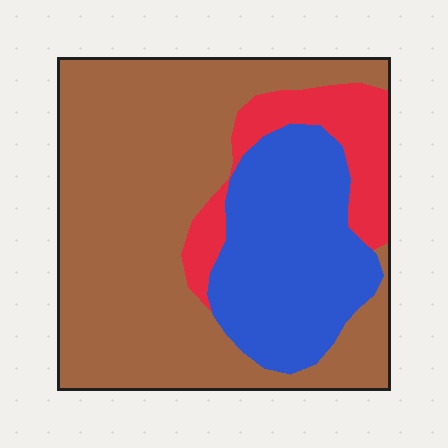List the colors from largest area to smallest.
From largest to smallest: brown, blue, red.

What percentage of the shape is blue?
Blue covers 27% of the shape.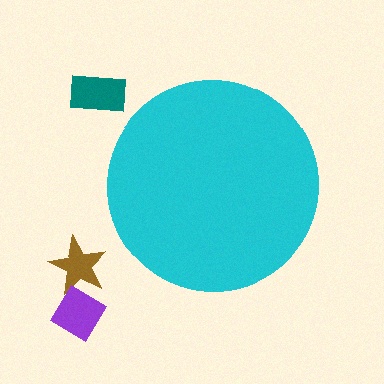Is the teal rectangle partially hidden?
No, the teal rectangle is fully visible.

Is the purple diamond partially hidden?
No, the purple diamond is fully visible.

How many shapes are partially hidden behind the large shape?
0 shapes are partially hidden.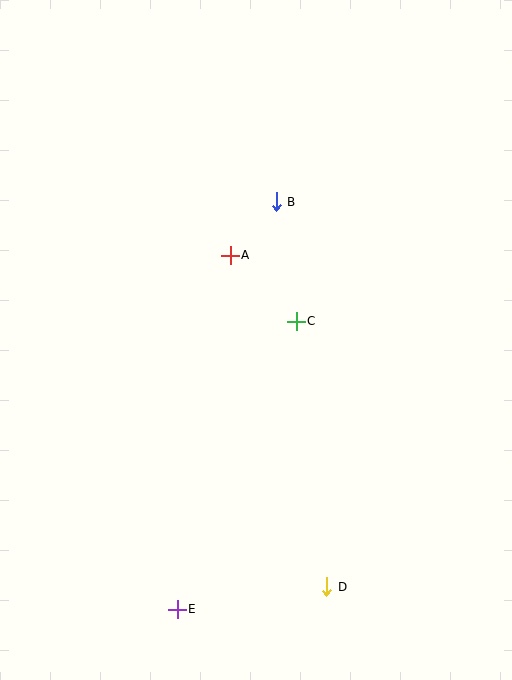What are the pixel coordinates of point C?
Point C is at (296, 321).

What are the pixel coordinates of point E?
Point E is at (177, 609).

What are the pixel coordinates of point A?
Point A is at (230, 255).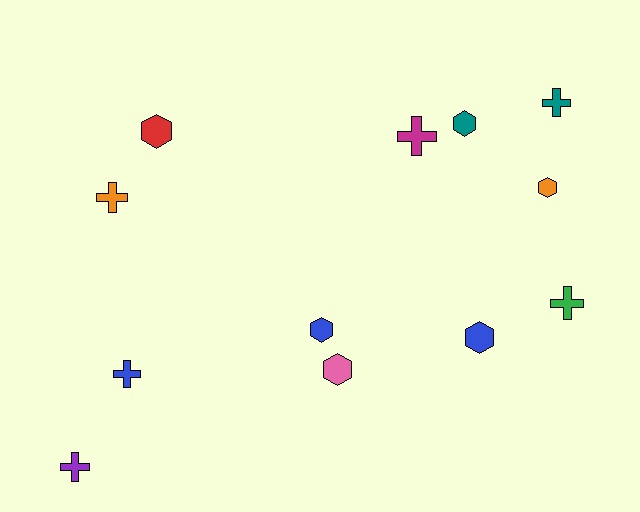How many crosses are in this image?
There are 6 crosses.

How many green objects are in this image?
There is 1 green object.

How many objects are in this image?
There are 12 objects.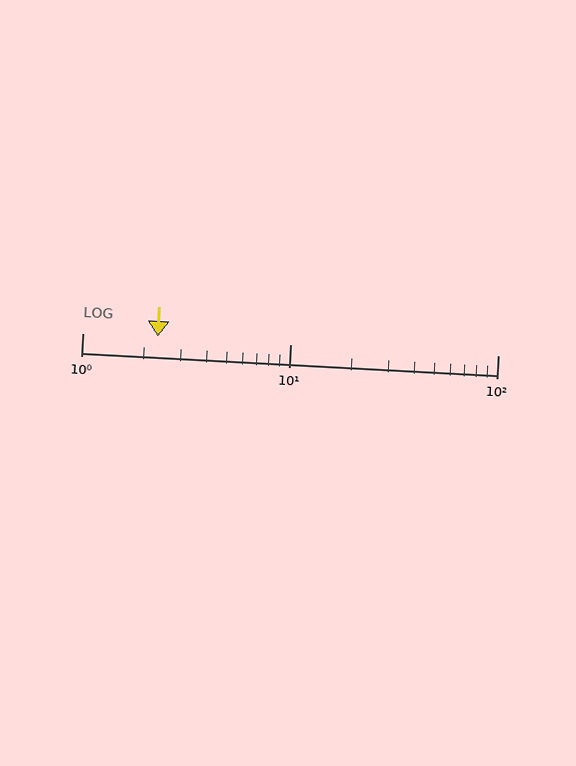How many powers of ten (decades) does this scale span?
The scale spans 2 decades, from 1 to 100.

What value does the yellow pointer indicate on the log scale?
The pointer indicates approximately 2.3.